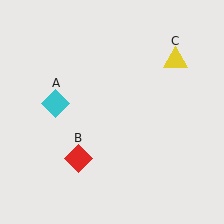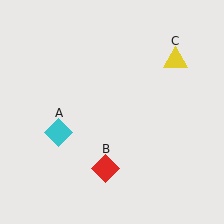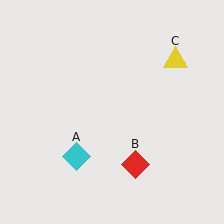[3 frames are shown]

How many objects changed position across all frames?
2 objects changed position: cyan diamond (object A), red diamond (object B).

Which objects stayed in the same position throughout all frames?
Yellow triangle (object C) remained stationary.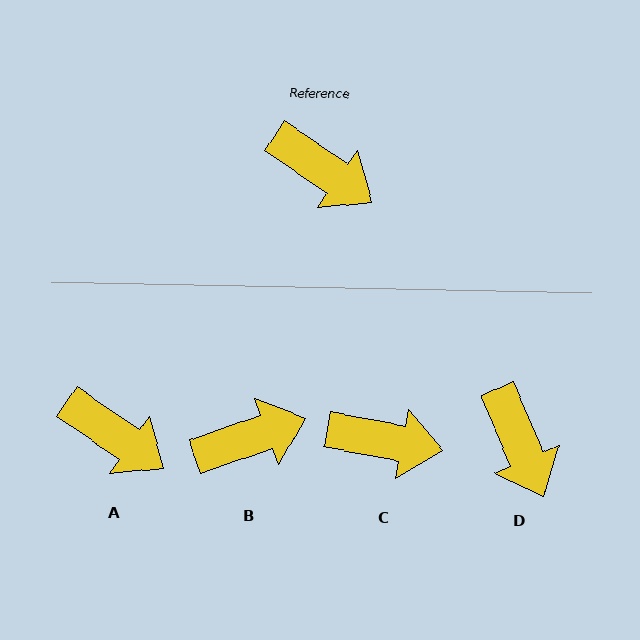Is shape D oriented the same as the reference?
No, it is off by about 32 degrees.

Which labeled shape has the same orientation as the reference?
A.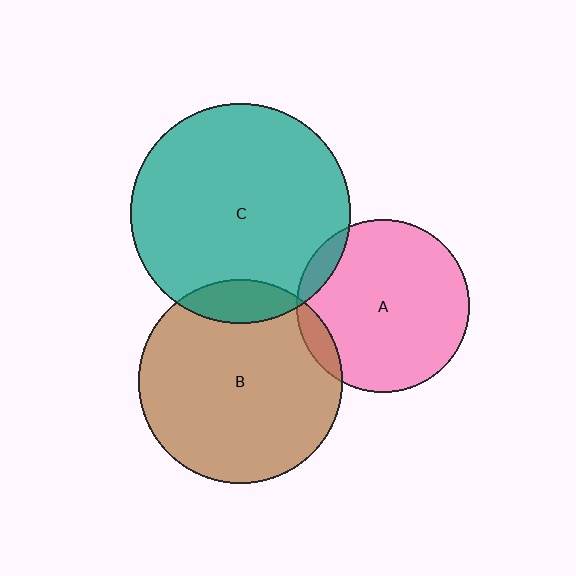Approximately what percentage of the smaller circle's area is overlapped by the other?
Approximately 10%.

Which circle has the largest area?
Circle C (teal).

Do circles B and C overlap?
Yes.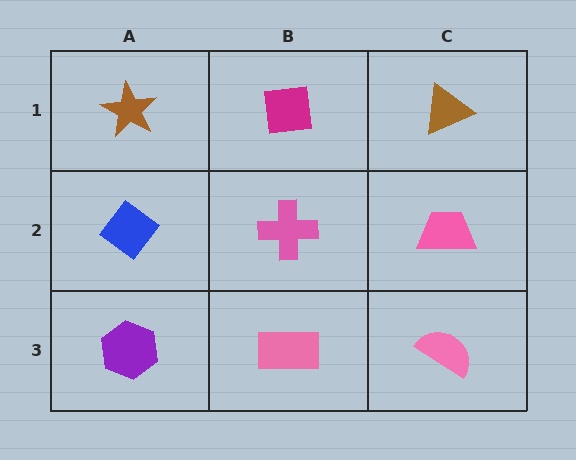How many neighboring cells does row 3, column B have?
3.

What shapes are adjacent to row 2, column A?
A brown star (row 1, column A), a purple hexagon (row 3, column A), a pink cross (row 2, column B).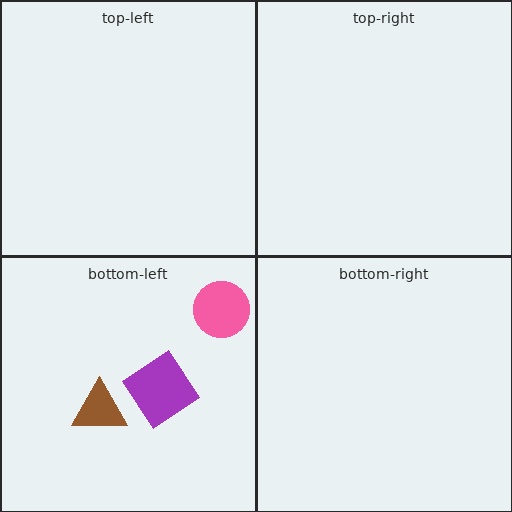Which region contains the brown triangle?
The bottom-left region.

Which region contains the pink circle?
The bottom-left region.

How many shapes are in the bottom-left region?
3.